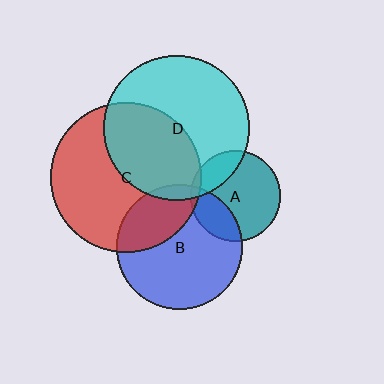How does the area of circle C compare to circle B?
Approximately 1.4 times.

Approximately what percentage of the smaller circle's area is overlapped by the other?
Approximately 5%.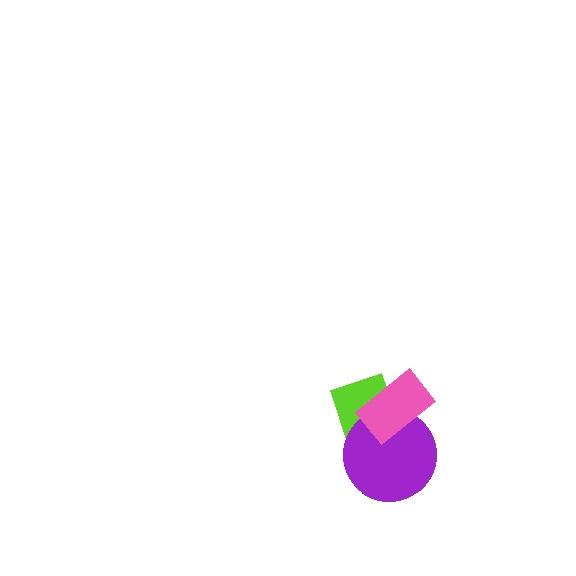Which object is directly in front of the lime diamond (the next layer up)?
The purple circle is directly in front of the lime diamond.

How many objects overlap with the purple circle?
2 objects overlap with the purple circle.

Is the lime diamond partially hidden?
Yes, it is partially covered by another shape.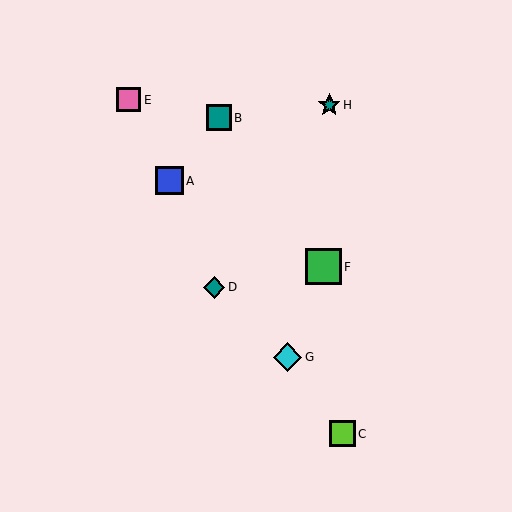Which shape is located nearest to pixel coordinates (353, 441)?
The lime square (labeled C) at (343, 434) is nearest to that location.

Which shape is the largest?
The green square (labeled F) is the largest.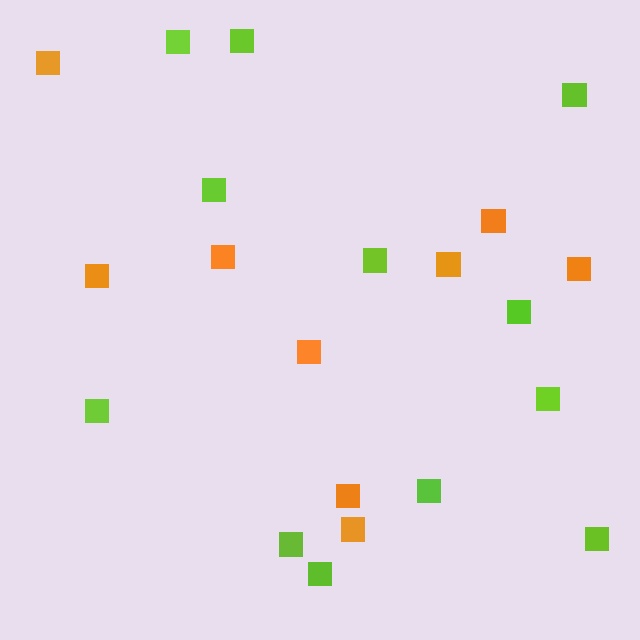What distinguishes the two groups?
There are 2 groups: one group of orange squares (9) and one group of lime squares (12).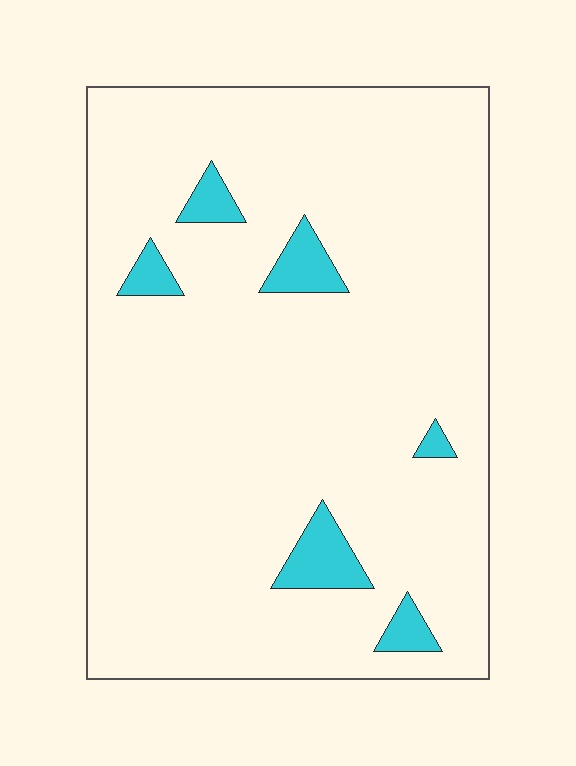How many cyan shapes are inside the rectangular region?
6.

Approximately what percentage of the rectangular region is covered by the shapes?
Approximately 5%.